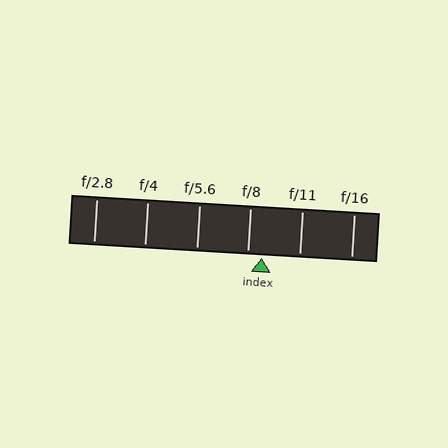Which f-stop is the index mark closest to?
The index mark is closest to f/8.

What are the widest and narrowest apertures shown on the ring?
The widest aperture shown is f/2.8 and the narrowest is f/16.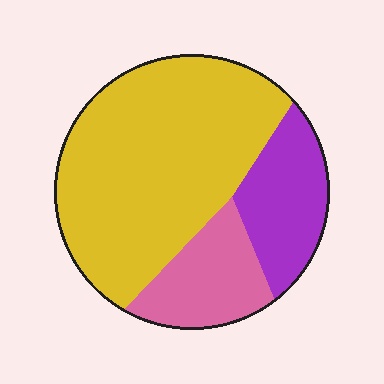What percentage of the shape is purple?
Purple covers around 20% of the shape.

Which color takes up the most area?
Yellow, at roughly 65%.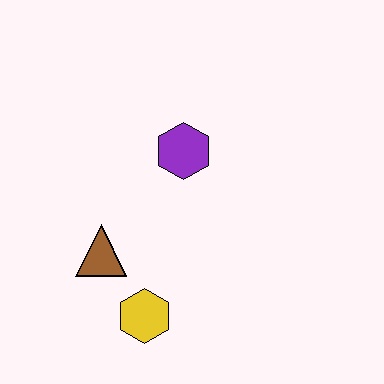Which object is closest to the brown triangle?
The yellow hexagon is closest to the brown triangle.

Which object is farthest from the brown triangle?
The purple hexagon is farthest from the brown triangle.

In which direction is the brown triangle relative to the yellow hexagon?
The brown triangle is above the yellow hexagon.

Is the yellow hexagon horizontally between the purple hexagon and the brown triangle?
Yes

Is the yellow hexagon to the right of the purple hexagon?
No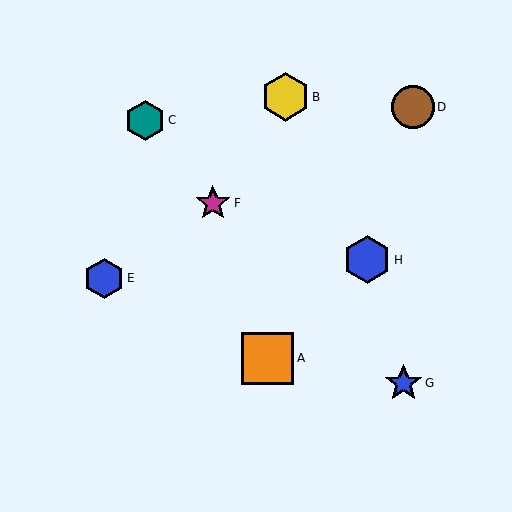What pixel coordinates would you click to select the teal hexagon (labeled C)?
Click at (145, 120) to select the teal hexagon C.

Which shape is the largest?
The orange square (labeled A) is the largest.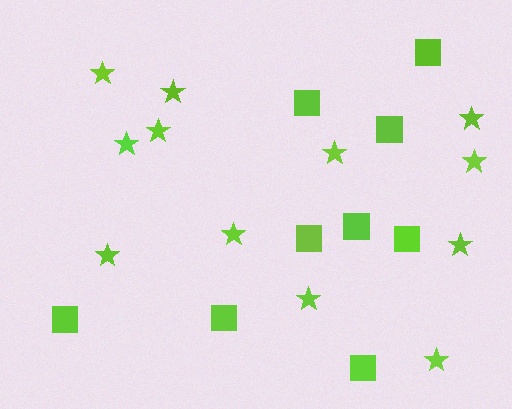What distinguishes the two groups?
There are 2 groups: one group of stars (12) and one group of squares (9).